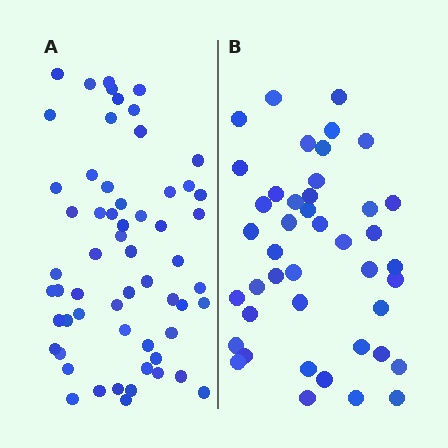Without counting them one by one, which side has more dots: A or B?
Region A (the left region) has more dots.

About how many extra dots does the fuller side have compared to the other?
Region A has approximately 15 more dots than region B.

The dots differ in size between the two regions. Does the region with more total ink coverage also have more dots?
No. Region B has more total ink coverage because its dots are larger, but region A actually contains more individual dots. Total area can be misleading — the number of items is what matters here.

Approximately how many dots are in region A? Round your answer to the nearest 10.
About 60 dots. (The exact count is 59, which rounds to 60.)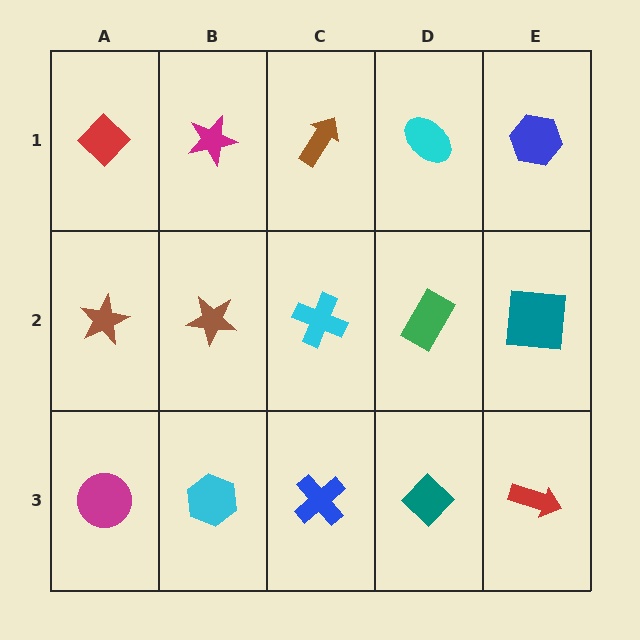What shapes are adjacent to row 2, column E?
A blue hexagon (row 1, column E), a red arrow (row 3, column E), a green rectangle (row 2, column D).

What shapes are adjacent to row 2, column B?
A magenta star (row 1, column B), a cyan hexagon (row 3, column B), a brown star (row 2, column A), a cyan cross (row 2, column C).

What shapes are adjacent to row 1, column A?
A brown star (row 2, column A), a magenta star (row 1, column B).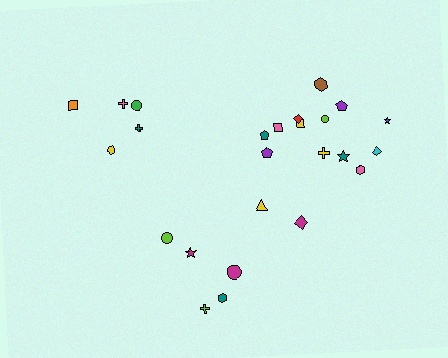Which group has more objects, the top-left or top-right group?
The top-right group.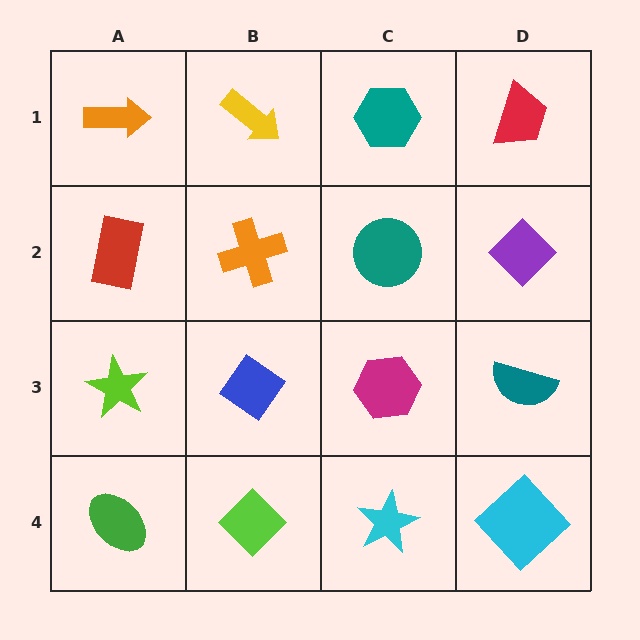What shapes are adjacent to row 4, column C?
A magenta hexagon (row 3, column C), a lime diamond (row 4, column B), a cyan diamond (row 4, column D).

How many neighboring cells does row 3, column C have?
4.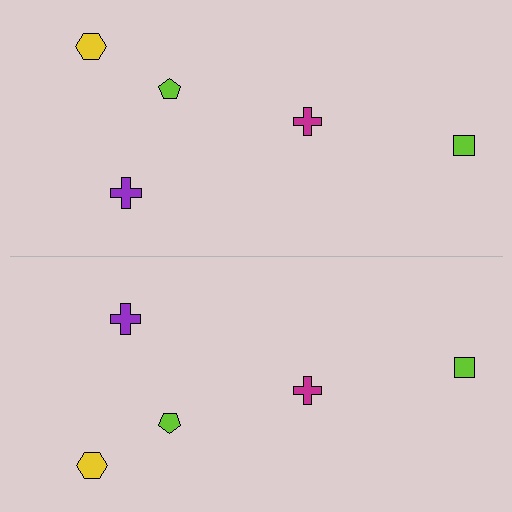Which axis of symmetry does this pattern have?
The pattern has a horizontal axis of symmetry running through the center of the image.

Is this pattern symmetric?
Yes, this pattern has bilateral (reflection) symmetry.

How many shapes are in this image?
There are 10 shapes in this image.